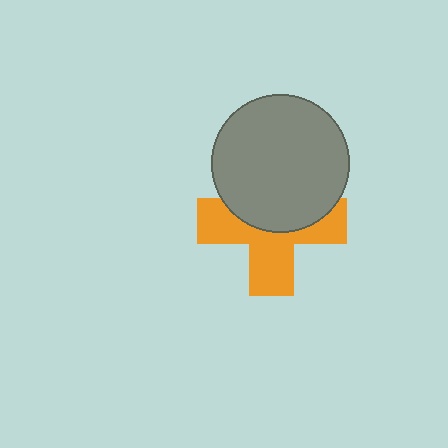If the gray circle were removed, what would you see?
You would see the complete orange cross.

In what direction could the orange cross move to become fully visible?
The orange cross could move down. That would shift it out from behind the gray circle entirely.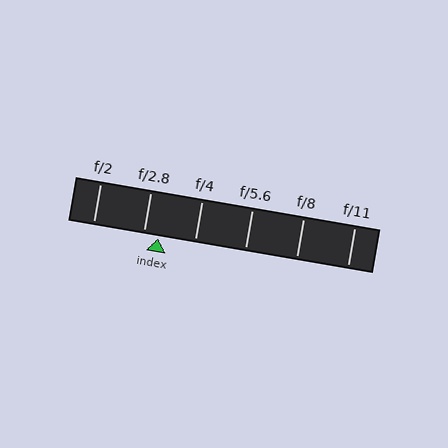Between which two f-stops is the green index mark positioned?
The index mark is between f/2.8 and f/4.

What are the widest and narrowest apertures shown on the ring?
The widest aperture shown is f/2 and the narrowest is f/11.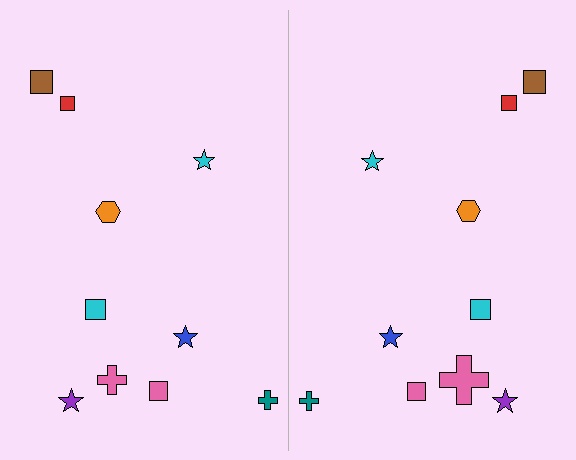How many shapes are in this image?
There are 20 shapes in this image.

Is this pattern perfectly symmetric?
No, the pattern is not perfectly symmetric. The pink cross on the right side has a different size than its mirror counterpart.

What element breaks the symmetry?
The pink cross on the right side has a different size than its mirror counterpart.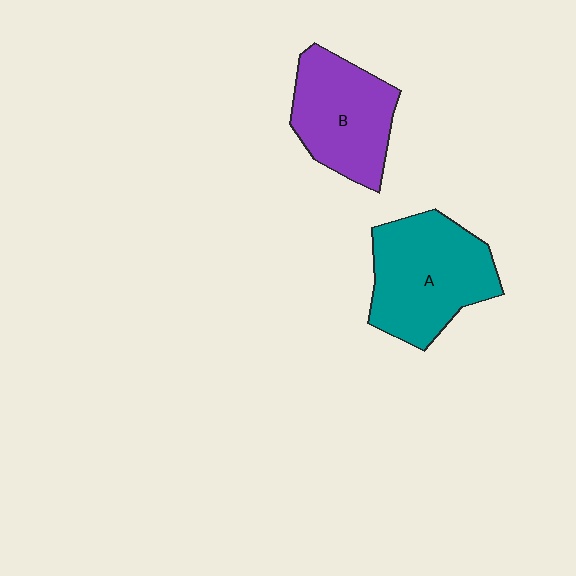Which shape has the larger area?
Shape A (teal).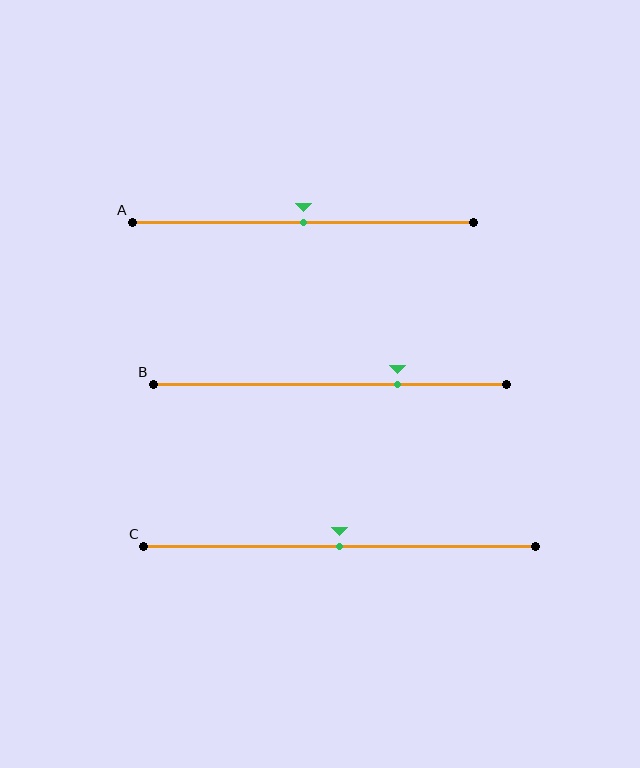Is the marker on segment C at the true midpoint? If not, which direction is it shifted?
Yes, the marker on segment C is at the true midpoint.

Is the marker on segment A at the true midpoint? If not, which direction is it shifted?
Yes, the marker on segment A is at the true midpoint.